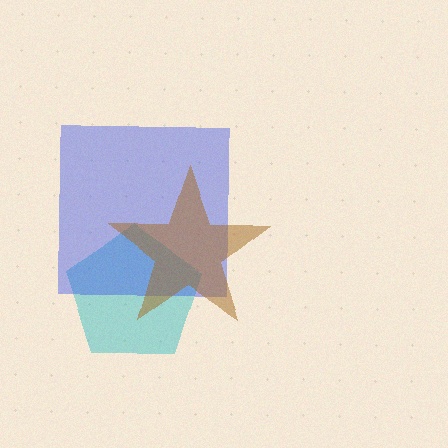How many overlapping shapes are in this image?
There are 3 overlapping shapes in the image.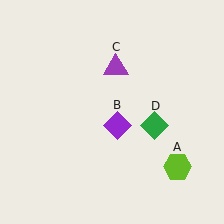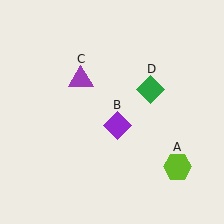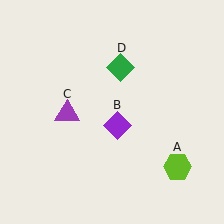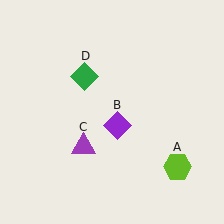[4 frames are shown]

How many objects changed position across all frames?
2 objects changed position: purple triangle (object C), green diamond (object D).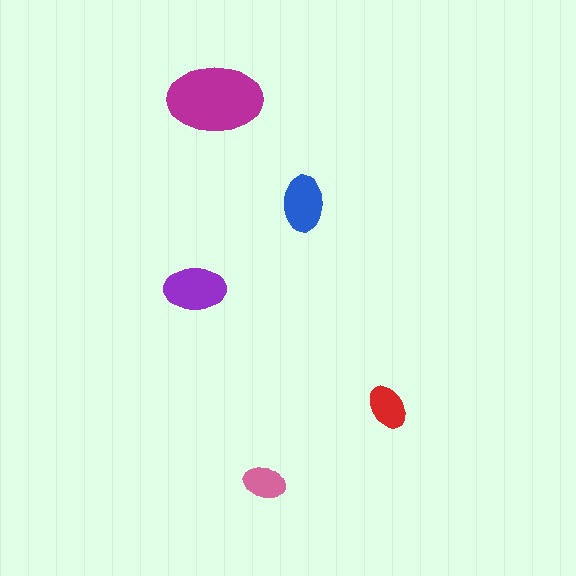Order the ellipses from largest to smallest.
the magenta one, the purple one, the blue one, the red one, the pink one.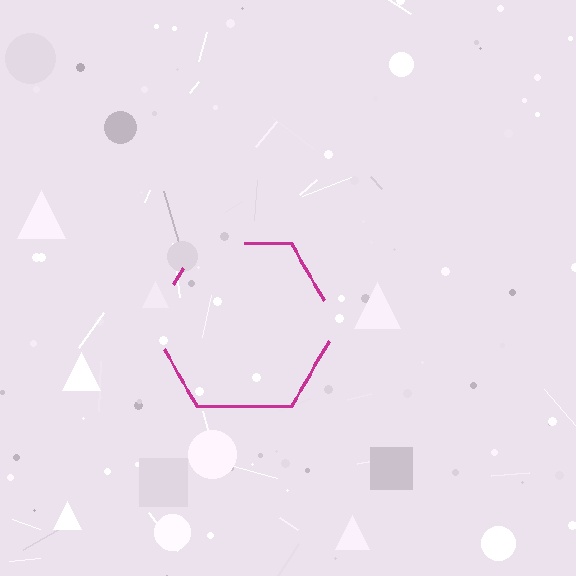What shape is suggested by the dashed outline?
The dashed outline suggests a hexagon.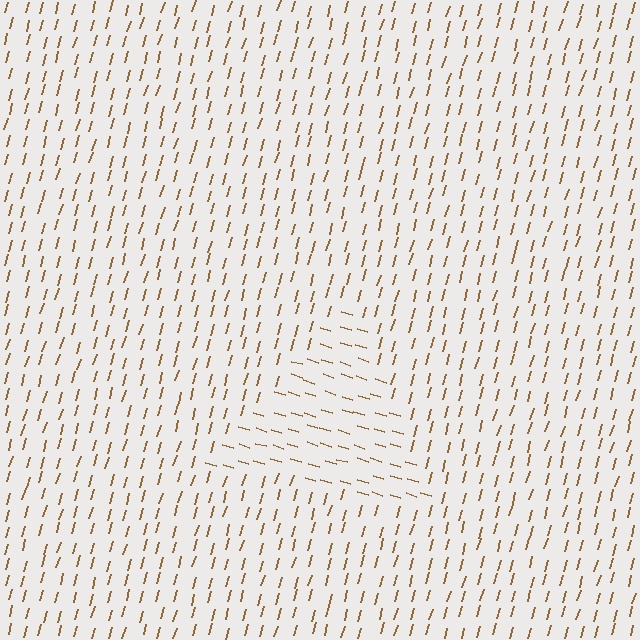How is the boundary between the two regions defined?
The boundary is defined purely by a change in line orientation (approximately 89 degrees difference). All lines are the same color and thickness.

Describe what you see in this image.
The image is filled with small brown line segments. A triangle region in the image has lines oriented differently from the surrounding lines, creating a visible texture boundary.